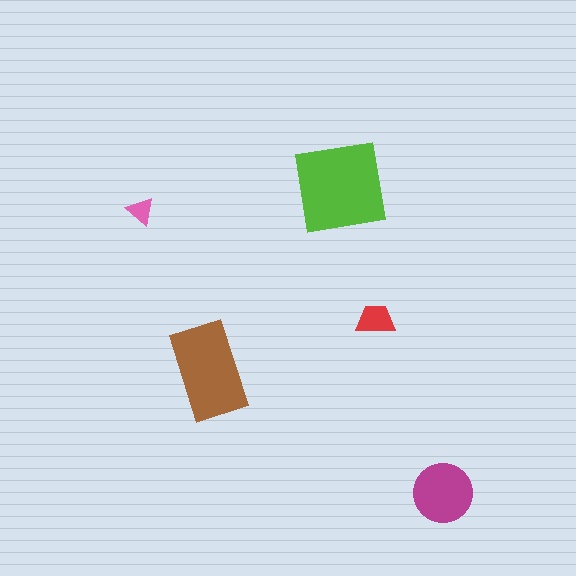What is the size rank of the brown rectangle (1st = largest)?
2nd.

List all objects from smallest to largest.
The pink triangle, the red trapezoid, the magenta circle, the brown rectangle, the lime square.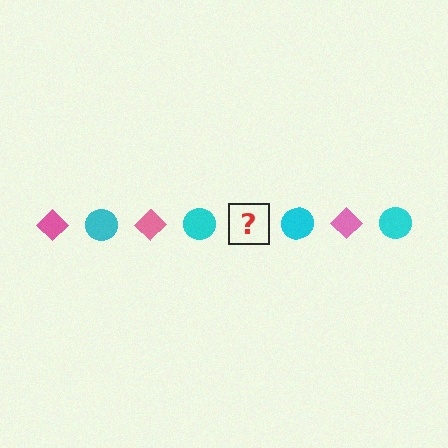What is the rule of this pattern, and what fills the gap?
The rule is that the pattern alternates between pink diamond and cyan circle. The gap should be filled with a pink diamond.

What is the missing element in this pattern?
The missing element is a pink diamond.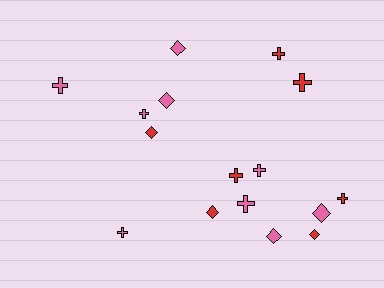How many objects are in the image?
There are 16 objects.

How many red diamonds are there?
There are 3 red diamonds.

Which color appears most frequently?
Pink, with 9 objects.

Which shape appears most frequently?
Cross, with 9 objects.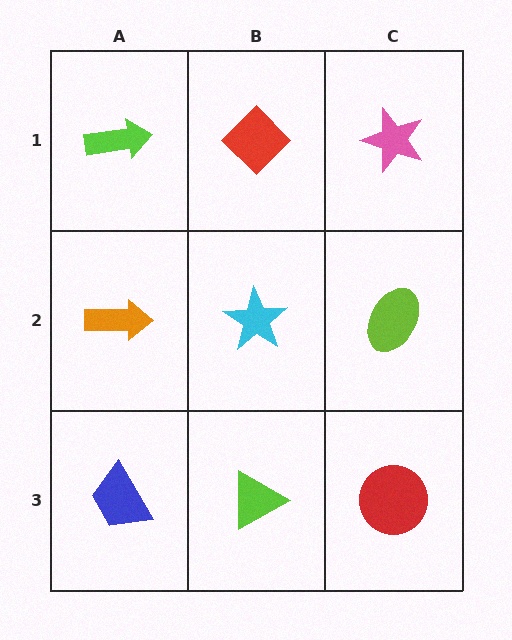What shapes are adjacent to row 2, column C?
A pink star (row 1, column C), a red circle (row 3, column C), a cyan star (row 2, column B).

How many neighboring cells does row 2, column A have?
3.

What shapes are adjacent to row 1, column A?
An orange arrow (row 2, column A), a red diamond (row 1, column B).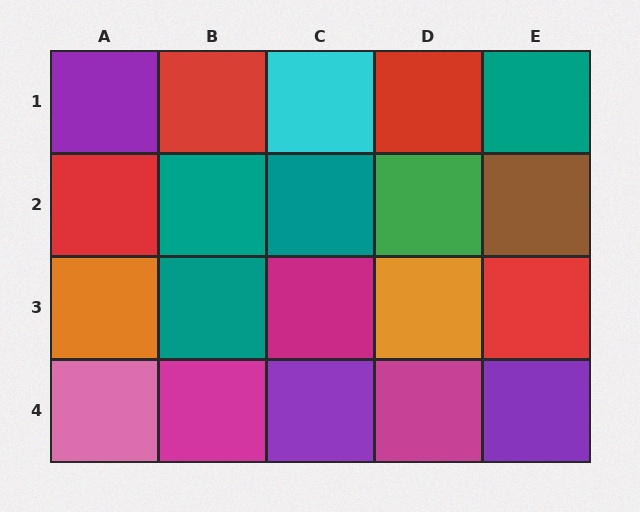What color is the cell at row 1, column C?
Cyan.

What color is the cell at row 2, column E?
Brown.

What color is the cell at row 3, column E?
Red.